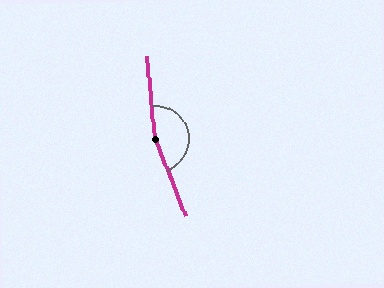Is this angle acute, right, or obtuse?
It is obtuse.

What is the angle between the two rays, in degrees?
Approximately 164 degrees.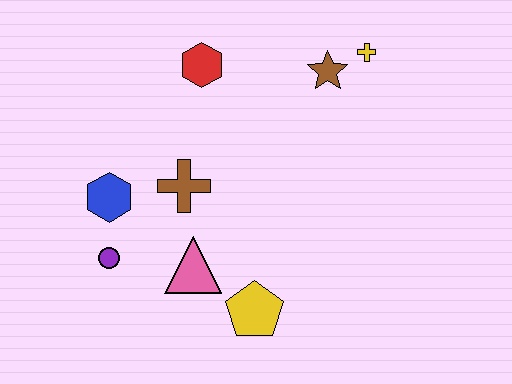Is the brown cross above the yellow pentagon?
Yes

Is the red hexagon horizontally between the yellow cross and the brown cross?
Yes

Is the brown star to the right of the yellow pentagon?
Yes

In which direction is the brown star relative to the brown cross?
The brown star is to the right of the brown cross.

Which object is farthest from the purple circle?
The yellow cross is farthest from the purple circle.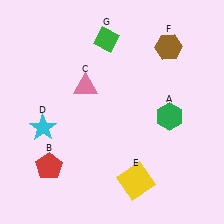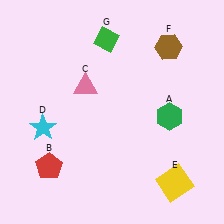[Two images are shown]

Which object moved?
The yellow square (E) moved right.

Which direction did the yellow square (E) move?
The yellow square (E) moved right.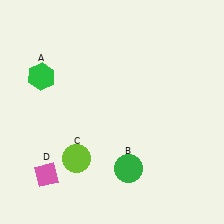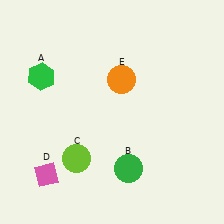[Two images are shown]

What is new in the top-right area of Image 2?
An orange circle (E) was added in the top-right area of Image 2.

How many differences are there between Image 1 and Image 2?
There is 1 difference between the two images.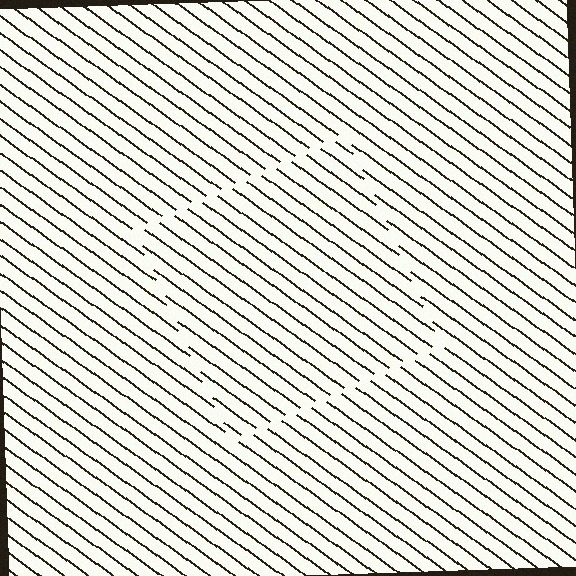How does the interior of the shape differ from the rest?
The interior of the shape contains the same grating, shifted by half a period — the contour is defined by the phase discontinuity where line-ends from the inner and outer gratings abut.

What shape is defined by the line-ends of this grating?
An illusory square. The interior of the shape contains the same grating, shifted by half a period — the contour is defined by the phase discontinuity where line-ends from the inner and outer gratings abut.